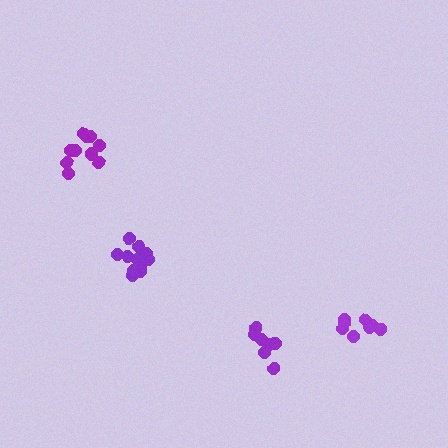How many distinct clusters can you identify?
There are 4 distinct clusters.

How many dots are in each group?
Group 1: 13 dots, Group 2: 7 dots, Group 3: 10 dots, Group 4: 8 dots (38 total).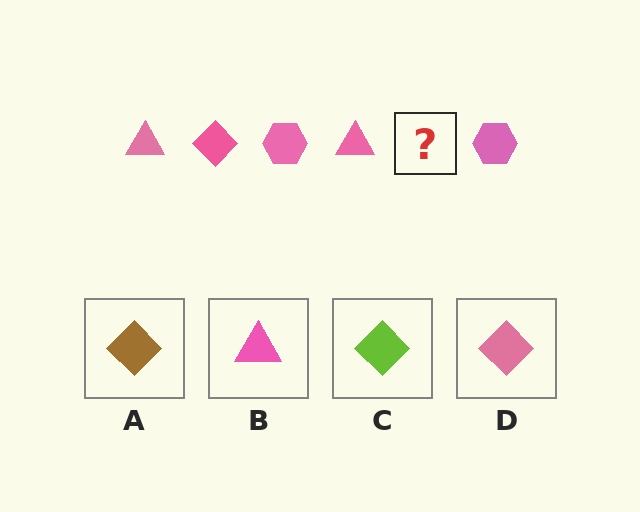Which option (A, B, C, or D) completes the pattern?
D.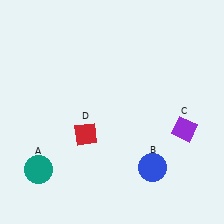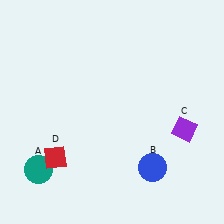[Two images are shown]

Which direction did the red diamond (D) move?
The red diamond (D) moved left.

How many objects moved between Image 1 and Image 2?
1 object moved between the two images.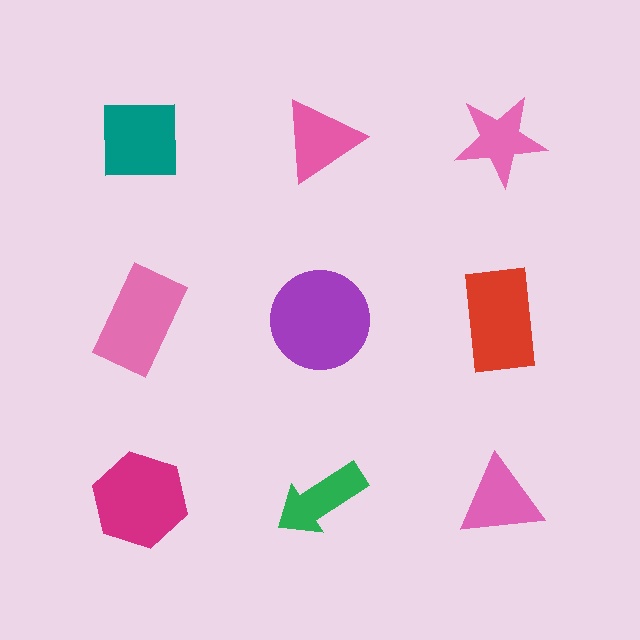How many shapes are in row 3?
3 shapes.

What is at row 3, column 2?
A green arrow.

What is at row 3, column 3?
A pink triangle.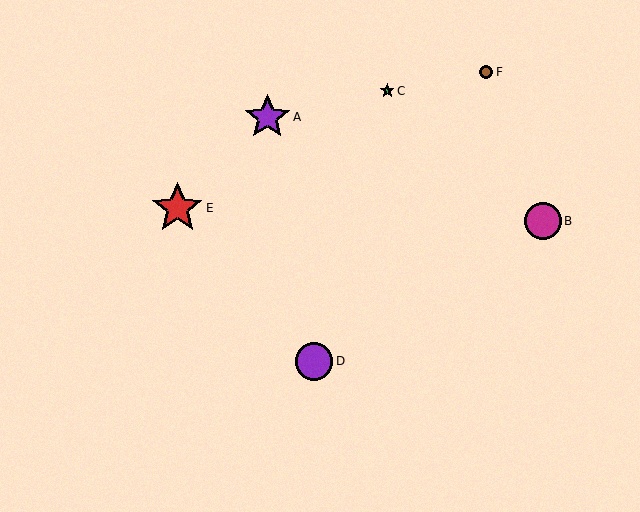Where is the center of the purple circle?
The center of the purple circle is at (314, 361).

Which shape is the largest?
The red star (labeled E) is the largest.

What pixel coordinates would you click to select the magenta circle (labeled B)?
Click at (543, 221) to select the magenta circle B.